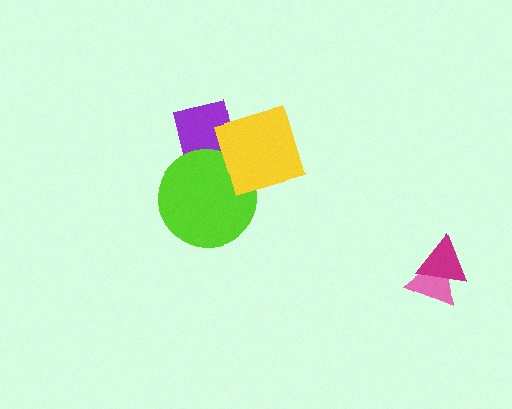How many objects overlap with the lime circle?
2 objects overlap with the lime circle.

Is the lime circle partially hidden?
Yes, it is partially covered by another shape.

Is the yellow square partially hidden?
No, no other shape covers it.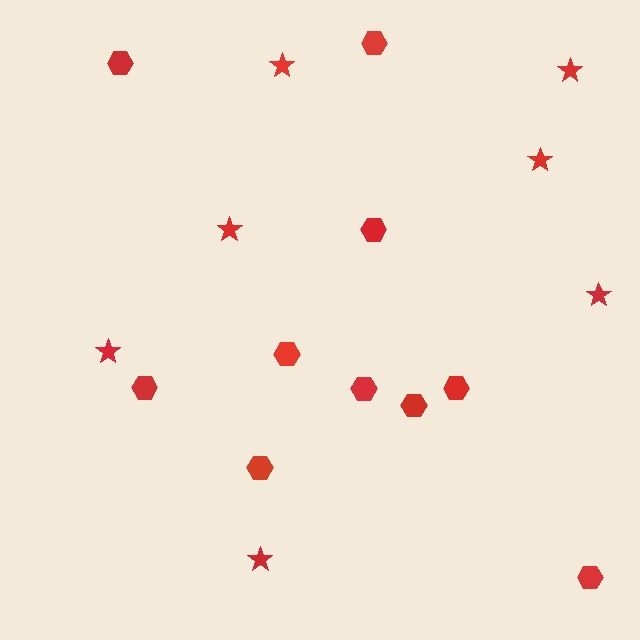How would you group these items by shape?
There are 2 groups: one group of stars (7) and one group of hexagons (10).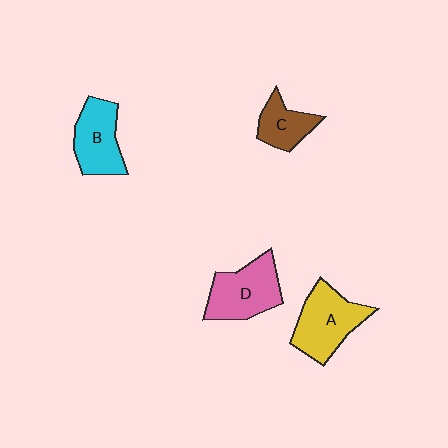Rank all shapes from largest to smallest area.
From largest to smallest: A (yellow), D (pink), B (cyan), C (brown).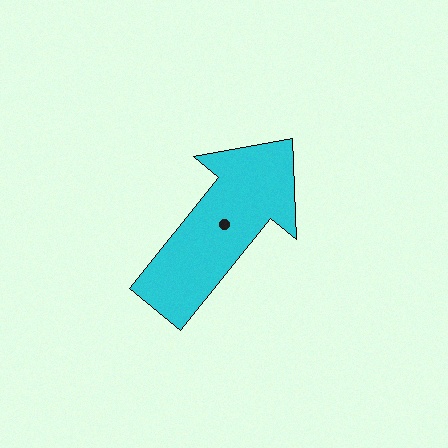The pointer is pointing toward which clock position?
Roughly 1 o'clock.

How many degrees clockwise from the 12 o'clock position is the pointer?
Approximately 39 degrees.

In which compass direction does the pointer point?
Northeast.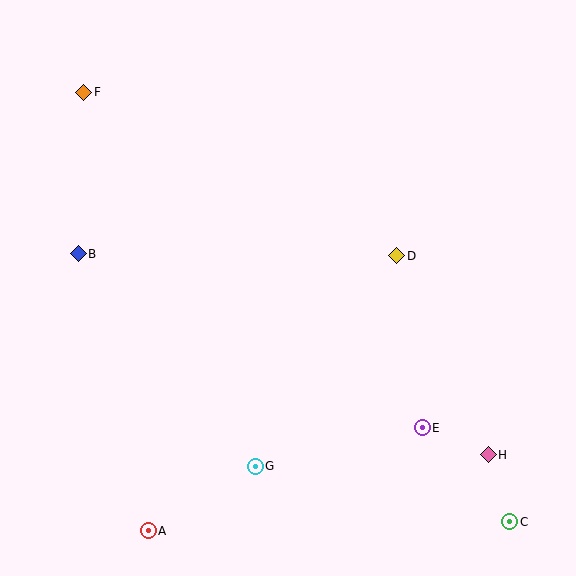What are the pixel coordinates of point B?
Point B is at (78, 254).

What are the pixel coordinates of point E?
Point E is at (422, 428).